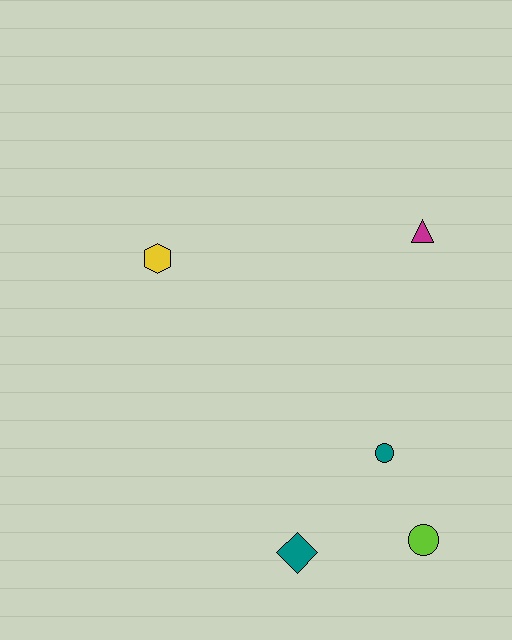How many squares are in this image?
There are no squares.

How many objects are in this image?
There are 5 objects.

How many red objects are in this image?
There are no red objects.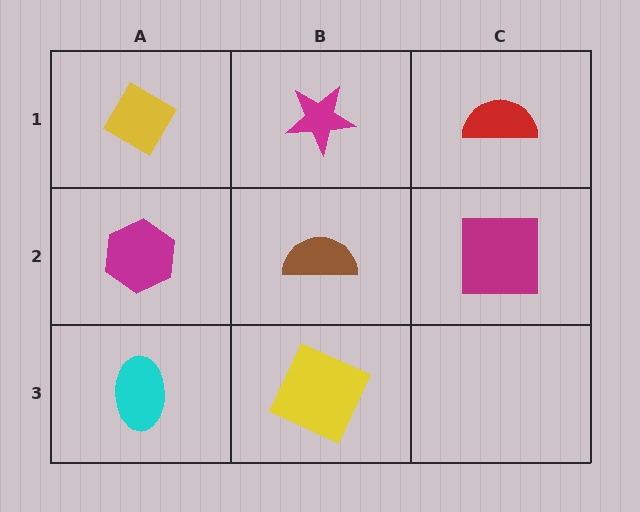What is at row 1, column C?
A red semicircle.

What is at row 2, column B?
A brown semicircle.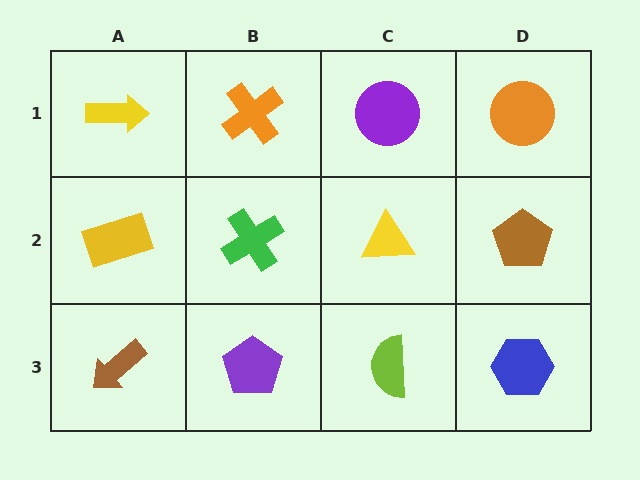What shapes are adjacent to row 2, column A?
A yellow arrow (row 1, column A), a brown arrow (row 3, column A), a green cross (row 2, column B).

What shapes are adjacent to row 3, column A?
A yellow rectangle (row 2, column A), a purple pentagon (row 3, column B).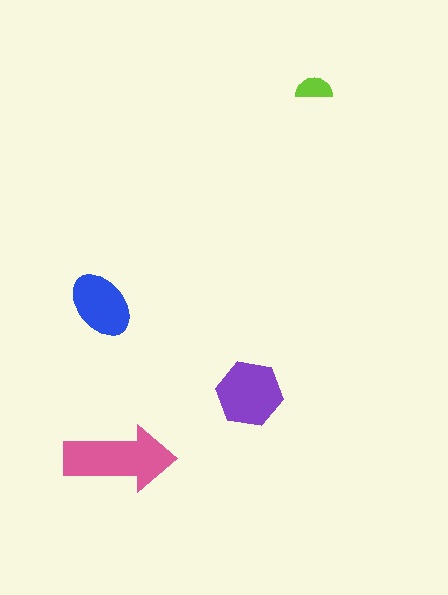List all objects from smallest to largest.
The lime semicircle, the blue ellipse, the purple hexagon, the pink arrow.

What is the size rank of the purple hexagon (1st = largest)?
2nd.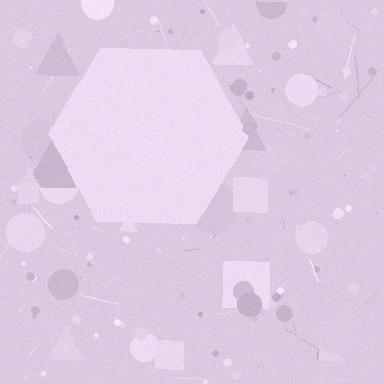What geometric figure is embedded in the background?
A hexagon is embedded in the background.